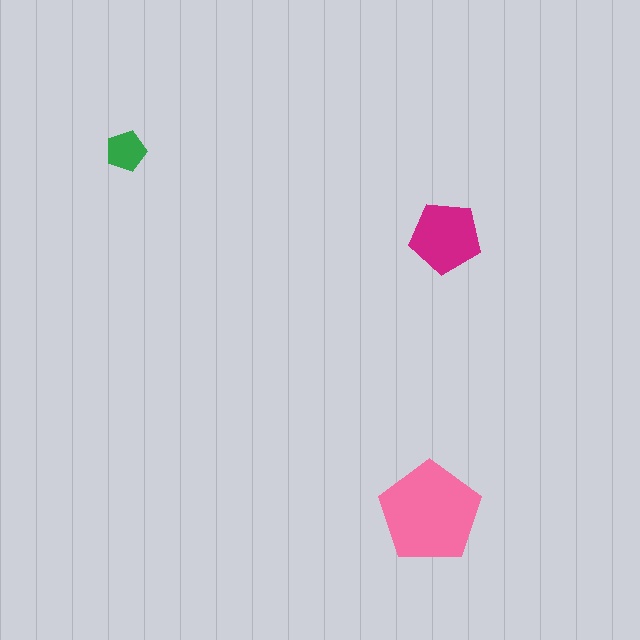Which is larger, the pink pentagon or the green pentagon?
The pink one.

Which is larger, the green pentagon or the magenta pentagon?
The magenta one.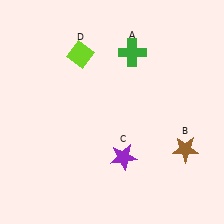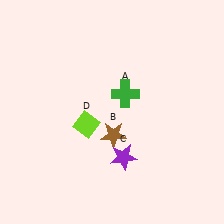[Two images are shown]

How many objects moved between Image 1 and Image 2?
3 objects moved between the two images.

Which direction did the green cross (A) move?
The green cross (A) moved down.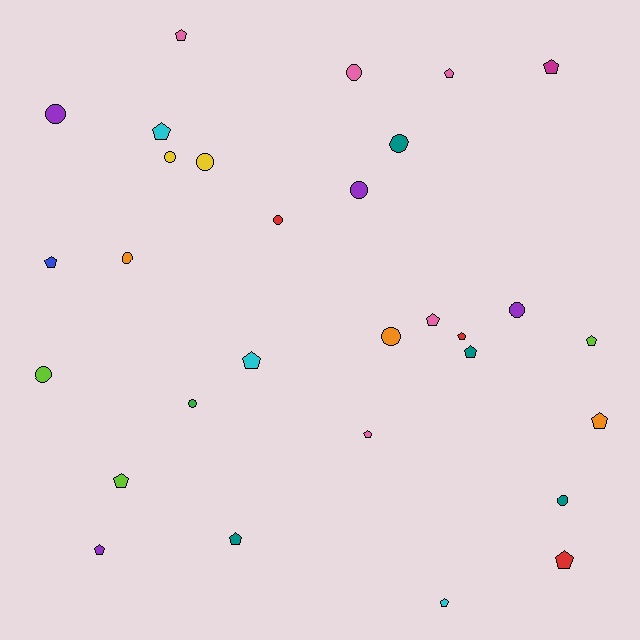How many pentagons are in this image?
There are 17 pentagons.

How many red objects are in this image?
There are 3 red objects.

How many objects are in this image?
There are 30 objects.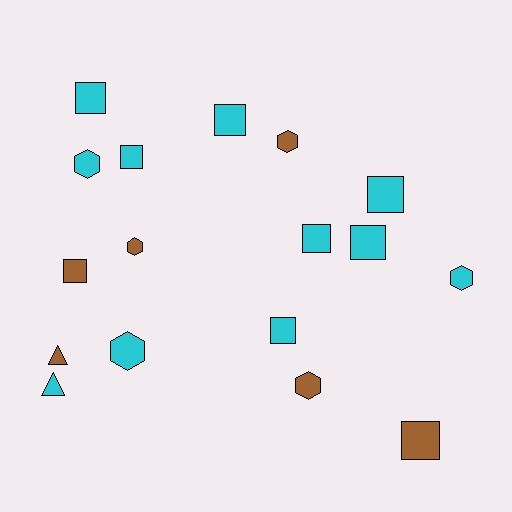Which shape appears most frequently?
Square, with 9 objects.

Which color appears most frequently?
Cyan, with 11 objects.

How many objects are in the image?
There are 17 objects.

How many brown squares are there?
There are 2 brown squares.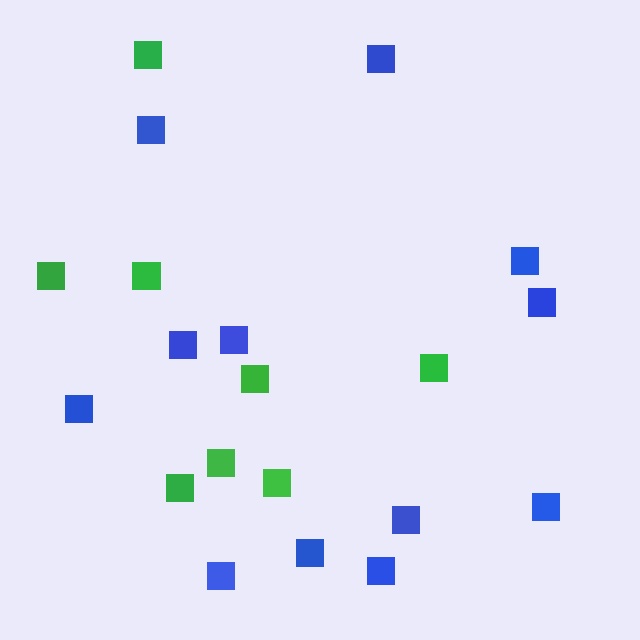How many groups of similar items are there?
There are 2 groups: one group of blue squares (12) and one group of green squares (8).